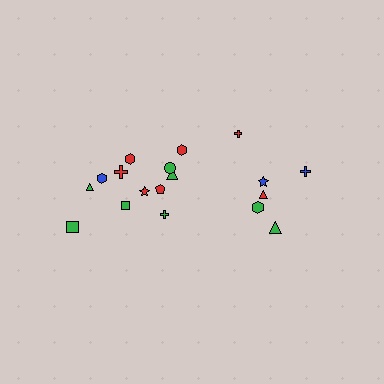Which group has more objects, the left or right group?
The left group.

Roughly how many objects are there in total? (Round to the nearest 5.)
Roughly 20 objects in total.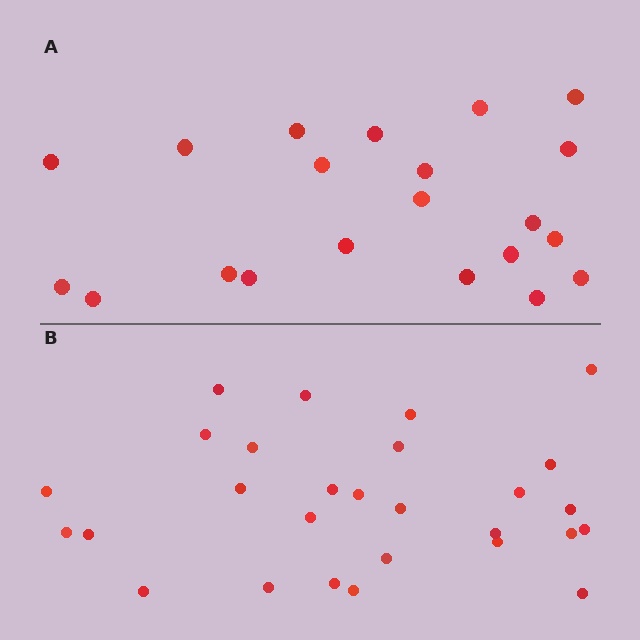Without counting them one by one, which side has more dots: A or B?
Region B (the bottom region) has more dots.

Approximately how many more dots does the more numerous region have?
Region B has roughly 8 or so more dots than region A.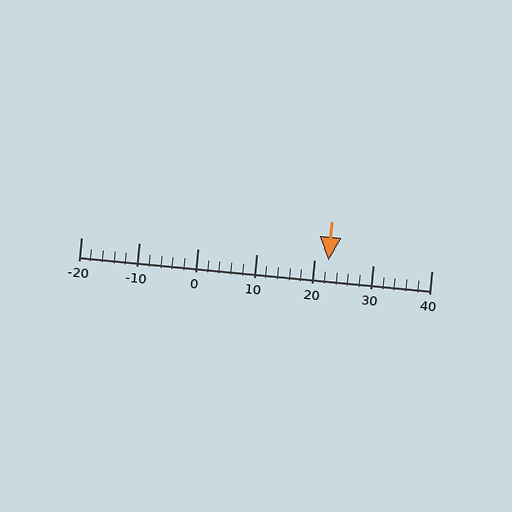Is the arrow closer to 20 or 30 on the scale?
The arrow is closer to 20.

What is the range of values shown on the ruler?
The ruler shows values from -20 to 40.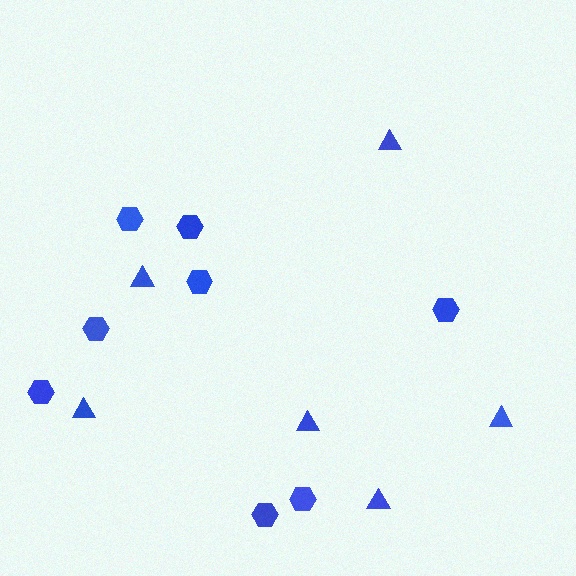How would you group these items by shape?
There are 2 groups: one group of triangles (6) and one group of hexagons (8).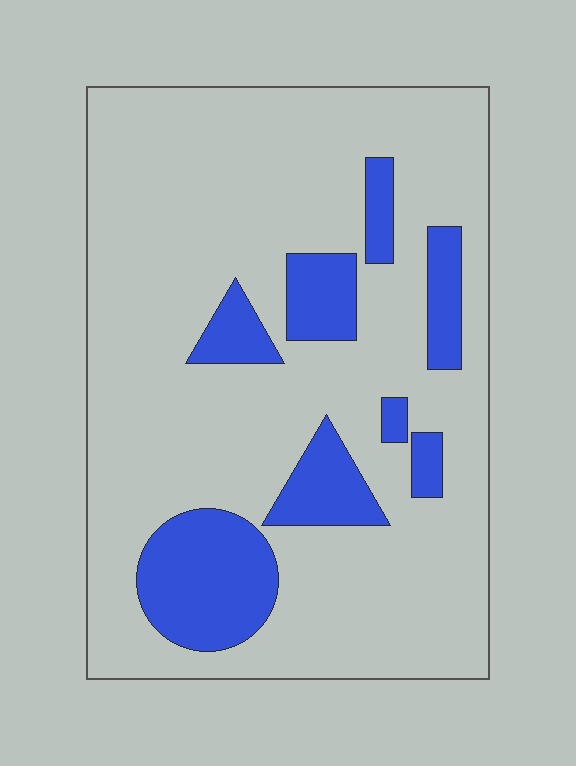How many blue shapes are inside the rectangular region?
8.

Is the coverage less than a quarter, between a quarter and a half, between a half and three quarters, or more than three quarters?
Less than a quarter.